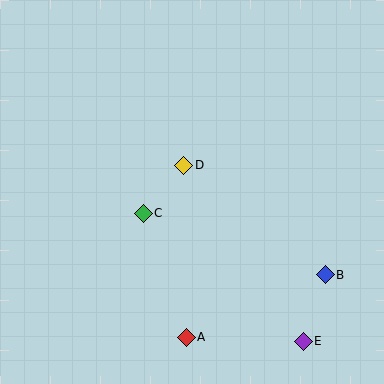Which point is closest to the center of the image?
Point D at (184, 165) is closest to the center.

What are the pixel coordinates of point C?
Point C is at (143, 213).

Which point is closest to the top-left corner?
Point D is closest to the top-left corner.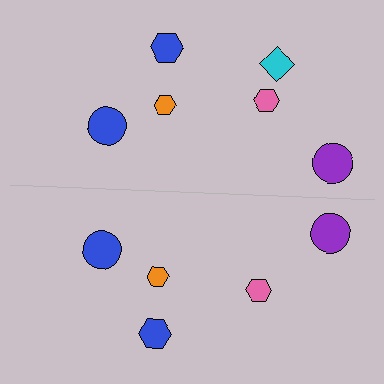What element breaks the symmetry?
A cyan diamond is missing from the bottom side.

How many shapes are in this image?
There are 11 shapes in this image.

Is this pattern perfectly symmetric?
No, the pattern is not perfectly symmetric. A cyan diamond is missing from the bottom side.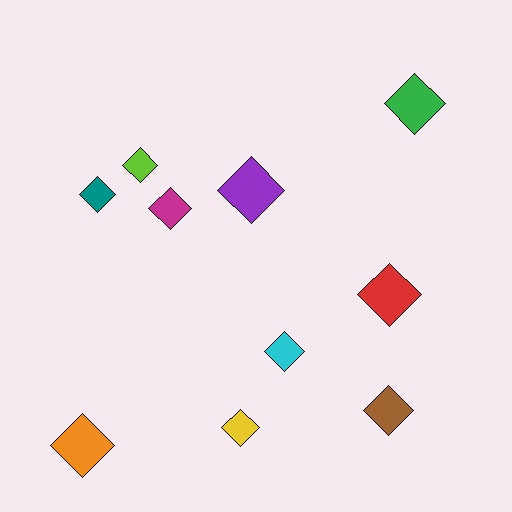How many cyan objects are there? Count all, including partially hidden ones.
There is 1 cyan object.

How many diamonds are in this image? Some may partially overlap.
There are 10 diamonds.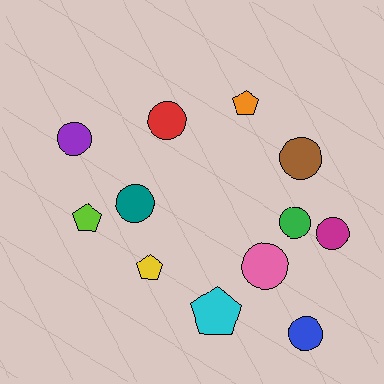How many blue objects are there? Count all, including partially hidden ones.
There is 1 blue object.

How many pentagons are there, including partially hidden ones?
There are 4 pentagons.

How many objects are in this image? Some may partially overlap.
There are 12 objects.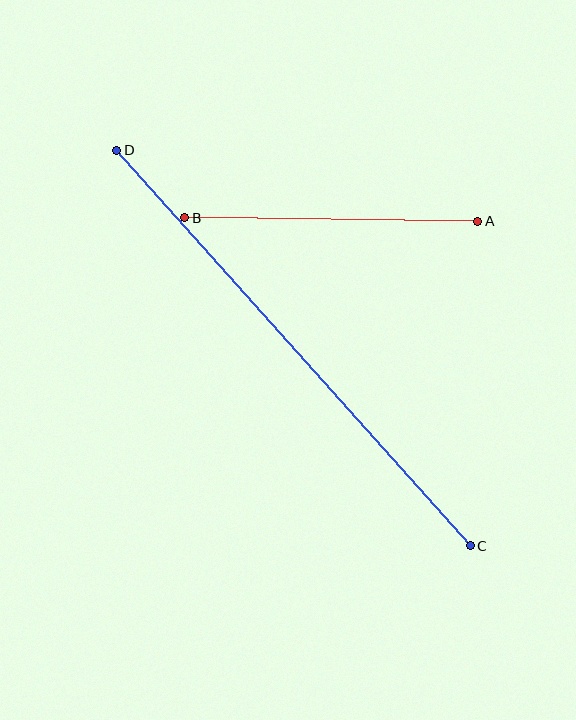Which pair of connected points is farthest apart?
Points C and D are farthest apart.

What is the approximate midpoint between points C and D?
The midpoint is at approximately (294, 348) pixels.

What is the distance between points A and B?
The distance is approximately 293 pixels.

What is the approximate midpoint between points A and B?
The midpoint is at approximately (331, 219) pixels.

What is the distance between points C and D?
The distance is approximately 531 pixels.